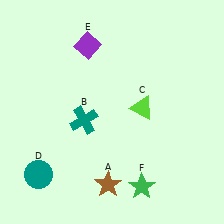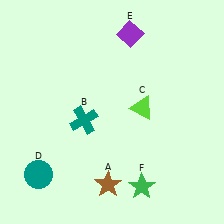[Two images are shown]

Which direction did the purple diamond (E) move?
The purple diamond (E) moved right.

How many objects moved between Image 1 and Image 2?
1 object moved between the two images.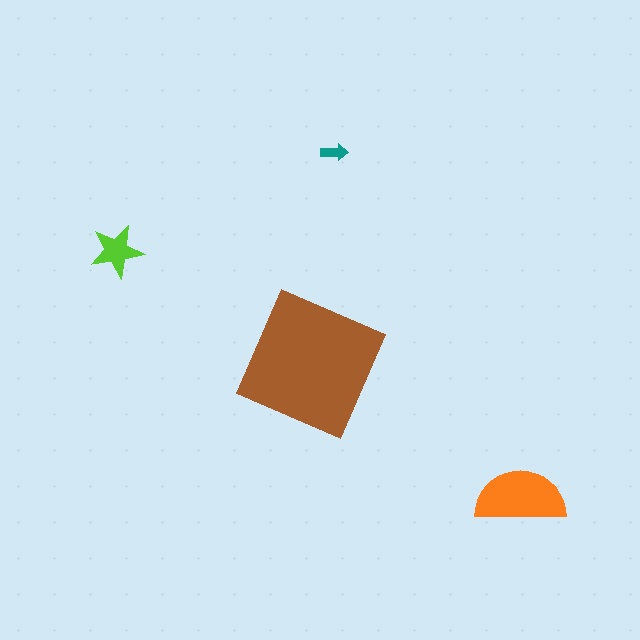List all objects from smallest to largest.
The teal arrow, the lime star, the orange semicircle, the brown square.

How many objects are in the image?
There are 4 objects in the image.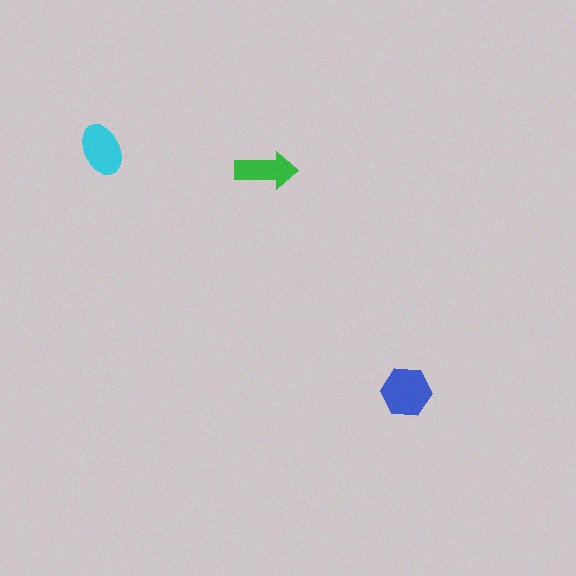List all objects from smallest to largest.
The green arrow, the cyan ellipse, the blue hexagon.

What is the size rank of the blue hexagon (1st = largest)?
1st.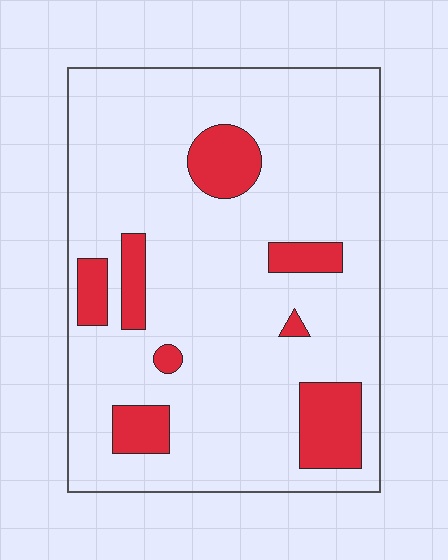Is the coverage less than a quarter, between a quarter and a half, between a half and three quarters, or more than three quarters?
Less than a quarter.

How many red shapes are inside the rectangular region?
8.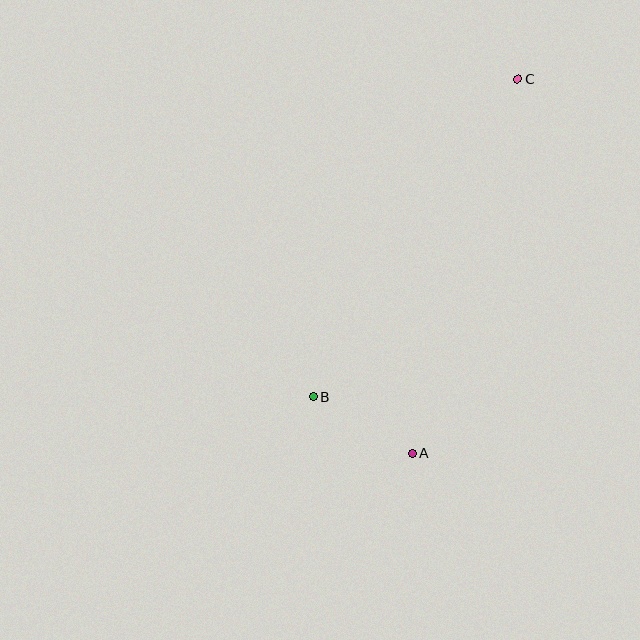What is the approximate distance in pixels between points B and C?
The distance between B and C is approximately 378 pixels.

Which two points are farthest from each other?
Points A and C are farthest from each other.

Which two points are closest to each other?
Points A and B are closest to each other.